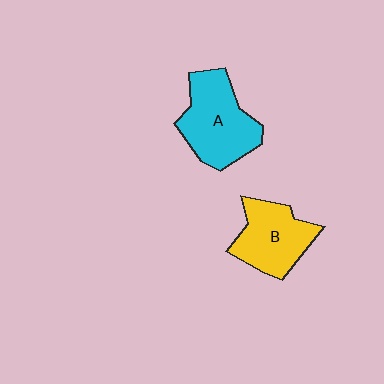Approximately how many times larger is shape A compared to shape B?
Approximately 1.2 times.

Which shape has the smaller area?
Shape B (yellow).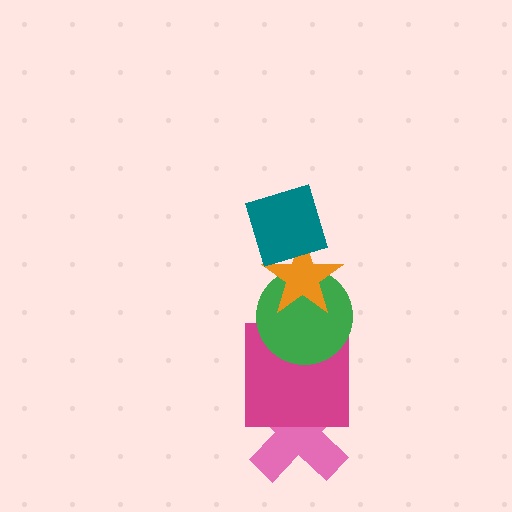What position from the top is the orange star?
The orange star is 2nd from the top.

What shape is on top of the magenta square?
The green circle is on top of the magenta square.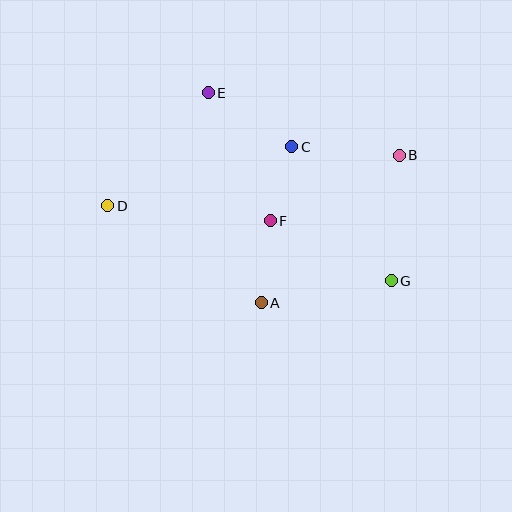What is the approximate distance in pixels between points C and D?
The distance between C and D is approximately 193 pixels.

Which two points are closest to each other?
Points C and F are closest to each other.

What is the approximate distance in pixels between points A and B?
The distance between A and B is approximately 202 pixels.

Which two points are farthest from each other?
Points B and D are farthest from each other.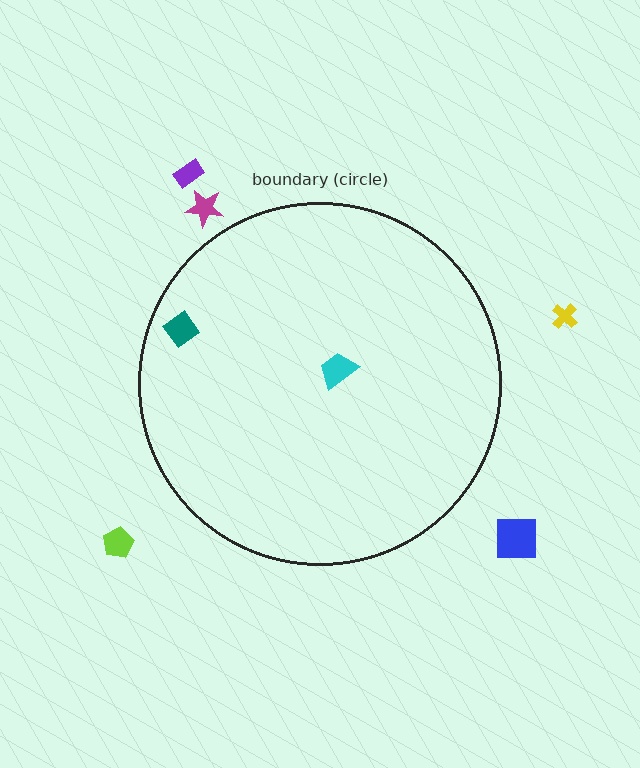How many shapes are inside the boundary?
2 inside, 5 outside.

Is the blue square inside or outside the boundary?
Outside.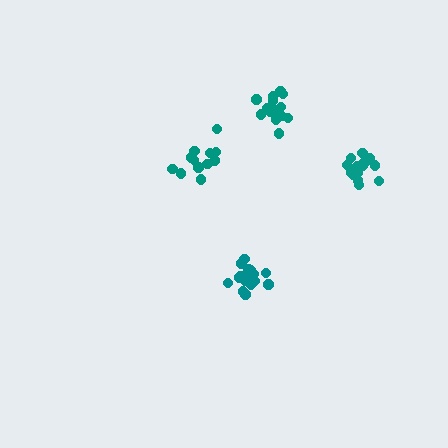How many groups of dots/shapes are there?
There are 4 groups.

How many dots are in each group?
Group 1: 15 dots, Group 2: 14 dots, Group 3: 18 dots, Group 4: 13 dots (60 total).